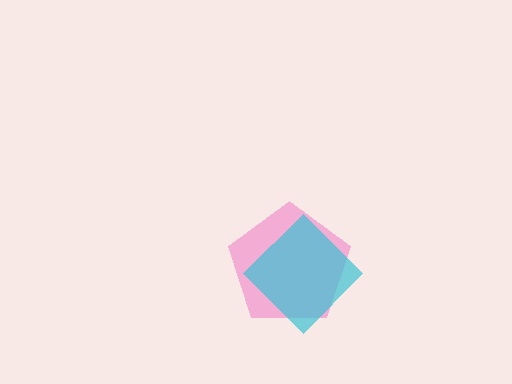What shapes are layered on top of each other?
The layered shapes are: a pink pentagon, a cyan diamond.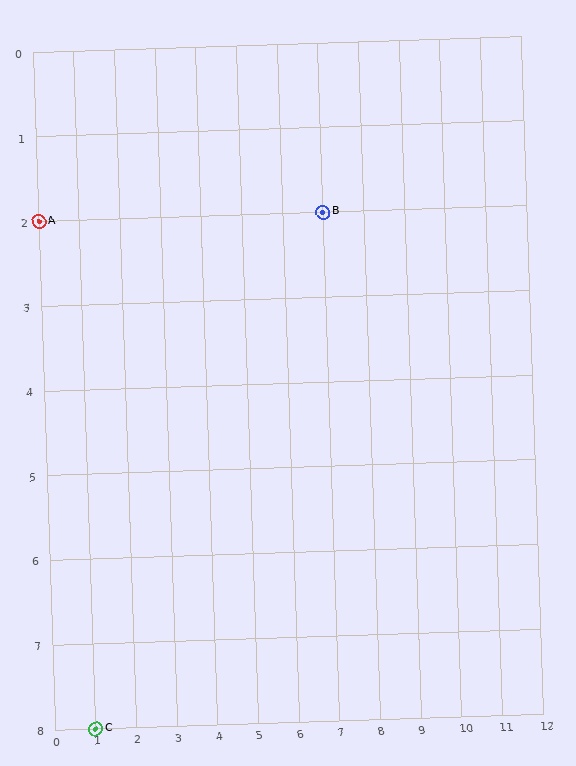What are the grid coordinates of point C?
Point C is at grid coordinates (1, 8).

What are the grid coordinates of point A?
Point A is at grid coordinates (0, 2).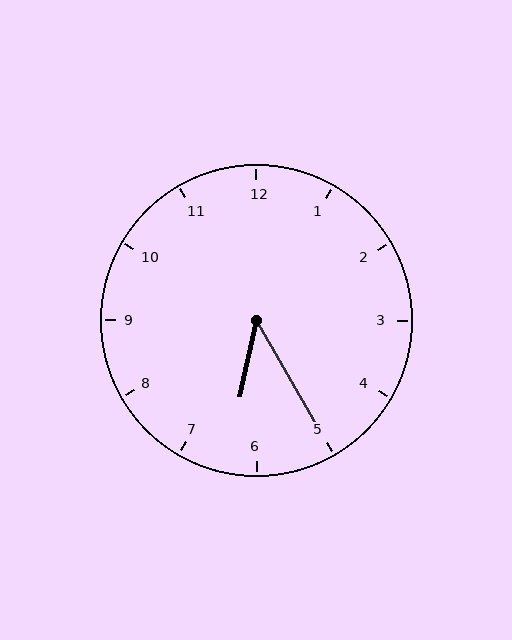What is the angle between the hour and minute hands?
Approximately 42 degrees.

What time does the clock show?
6:25.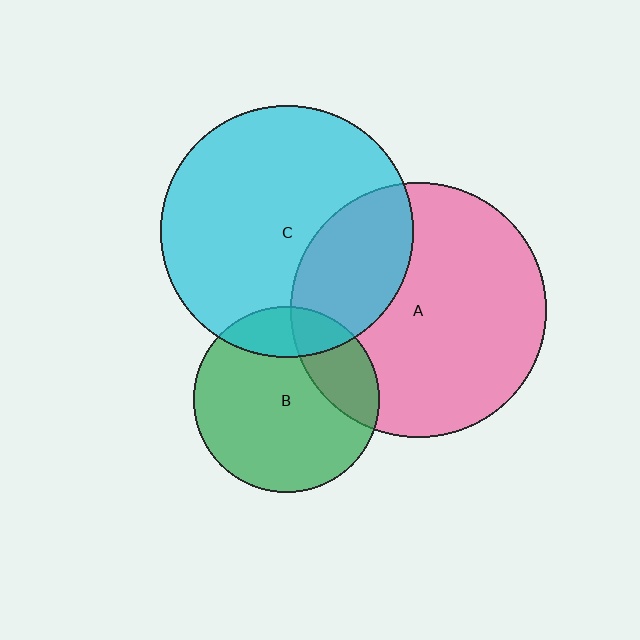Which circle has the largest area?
Circle A (pink).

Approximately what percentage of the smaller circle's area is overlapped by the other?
Approximately 25%.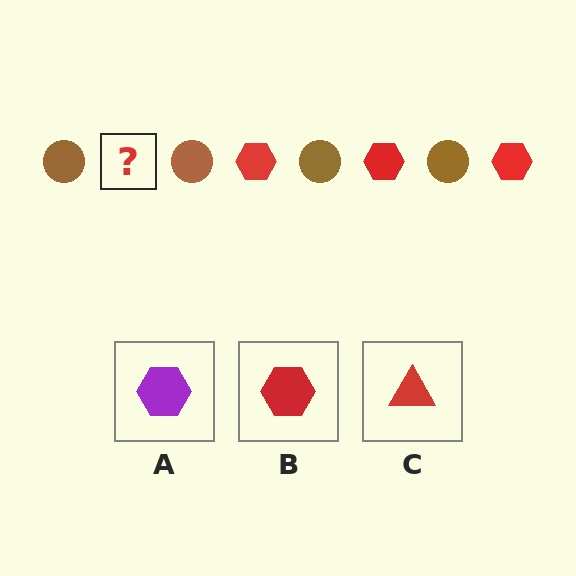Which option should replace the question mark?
Option B.